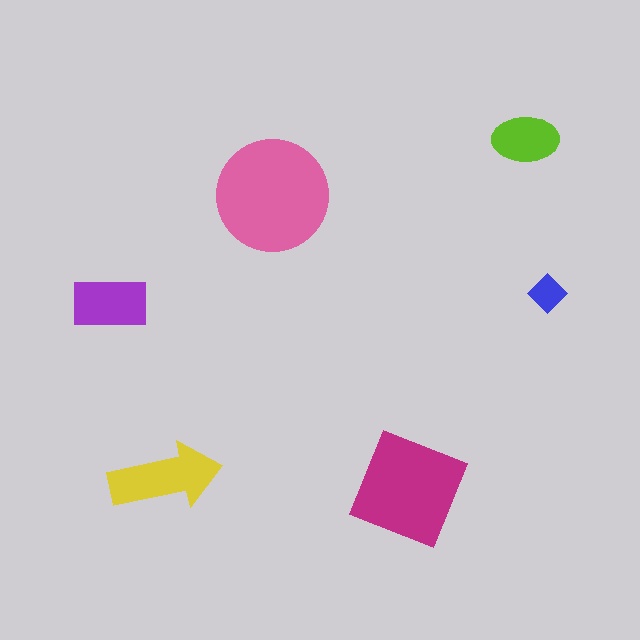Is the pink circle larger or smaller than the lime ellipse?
Larger.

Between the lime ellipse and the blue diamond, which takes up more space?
The lime ellipse.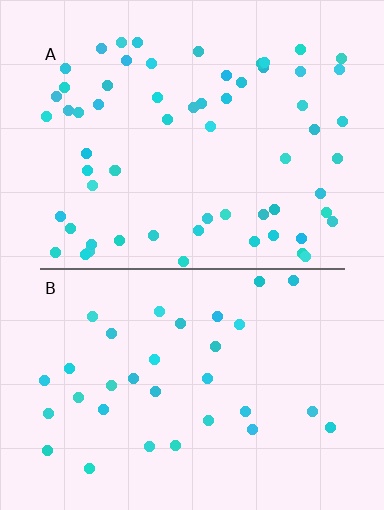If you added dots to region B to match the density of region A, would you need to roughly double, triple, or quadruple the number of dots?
Approximately double.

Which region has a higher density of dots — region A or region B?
A (the top).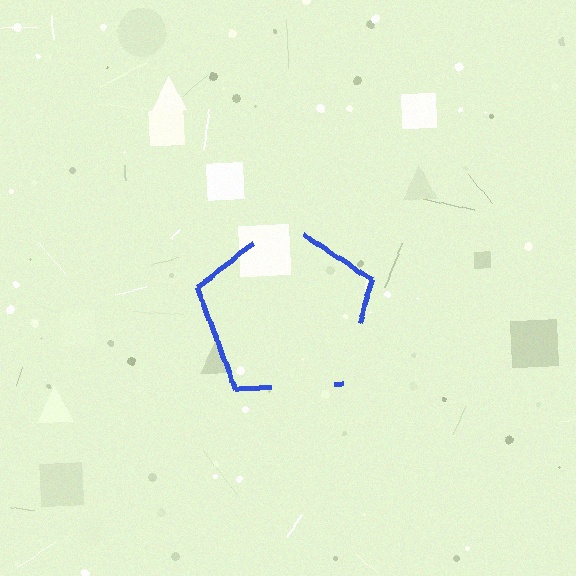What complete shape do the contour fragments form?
The contour fragments form a pentagon.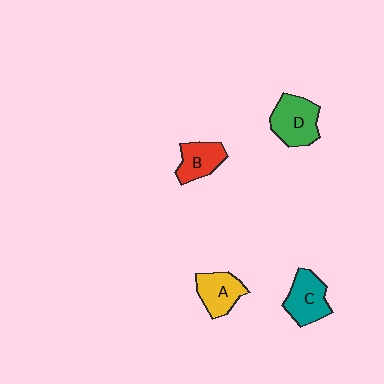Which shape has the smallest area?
Shape B (red).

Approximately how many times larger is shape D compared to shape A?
Approximately 1.2 times.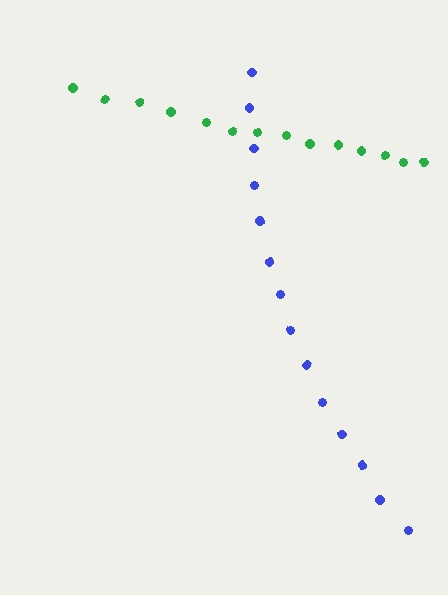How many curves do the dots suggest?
There are 2 distinct paths.